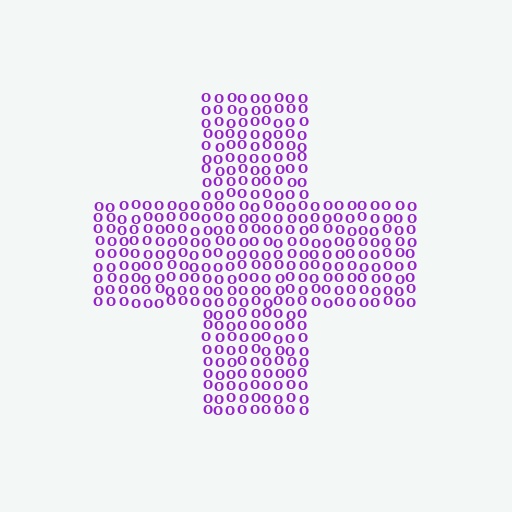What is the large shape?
The large shape is a cross.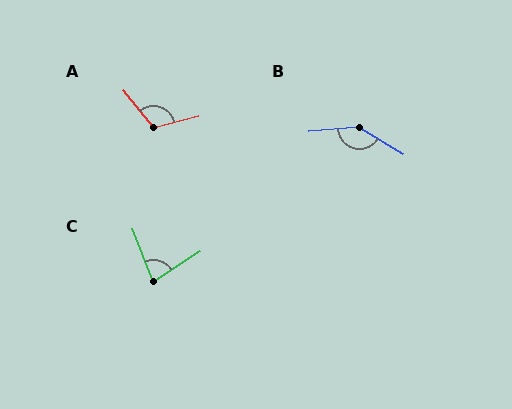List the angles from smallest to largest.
C (78°), A (114°), B (144°).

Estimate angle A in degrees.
Approximately 114 degrees.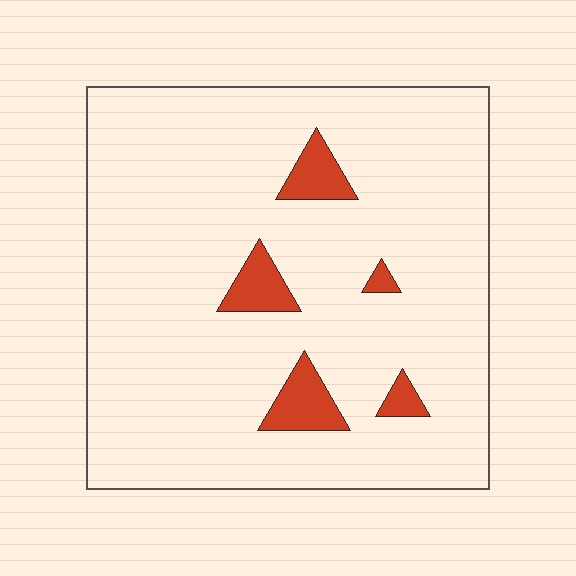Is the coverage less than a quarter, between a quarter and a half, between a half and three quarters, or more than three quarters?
Less than a quarter.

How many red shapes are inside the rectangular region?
5.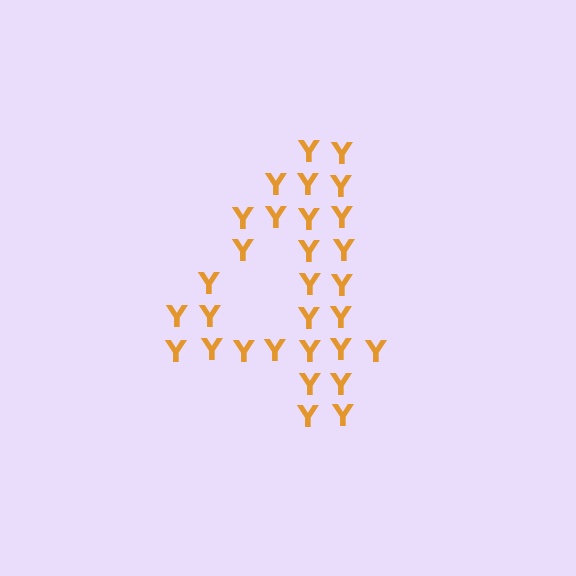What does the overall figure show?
The overall figure shows the digit 4.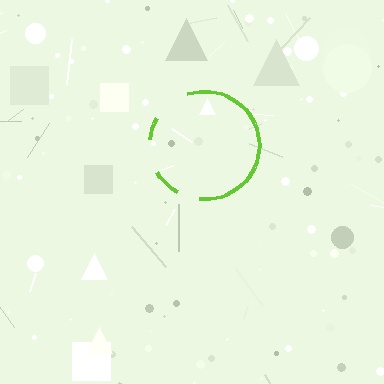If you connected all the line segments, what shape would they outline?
They would outline a circle.